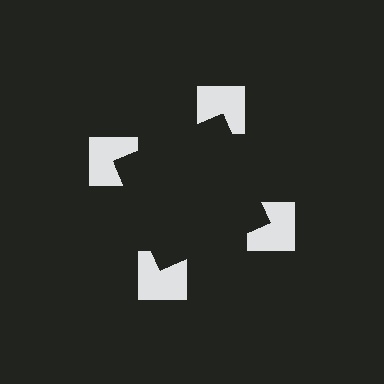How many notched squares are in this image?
There are 4 — one at each vertex of the illusory square.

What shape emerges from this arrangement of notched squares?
An illusory square — its edges are inferred from the aligned wedge cuts in the notched squares, not physically drawn.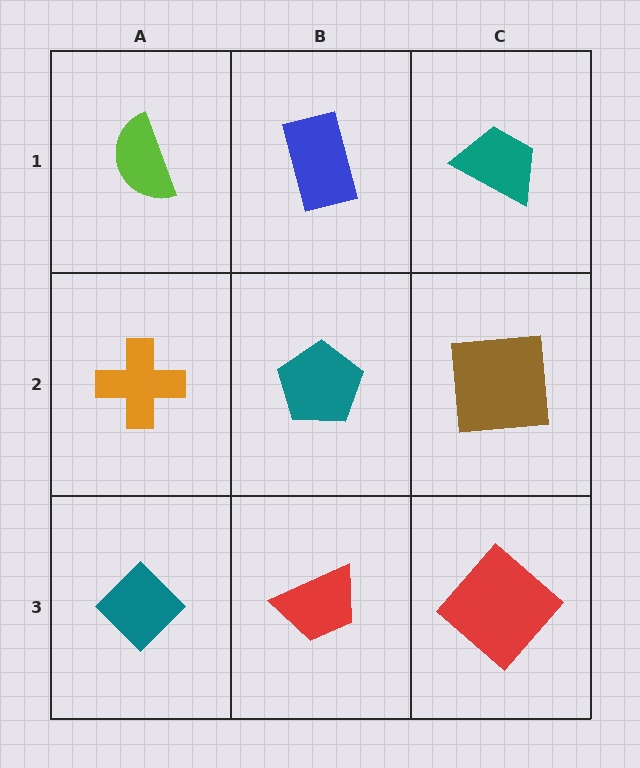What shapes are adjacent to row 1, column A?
An orange cross (row 2, column A), a blue rectangle (row 1, column B).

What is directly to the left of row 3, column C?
A red trapezoid.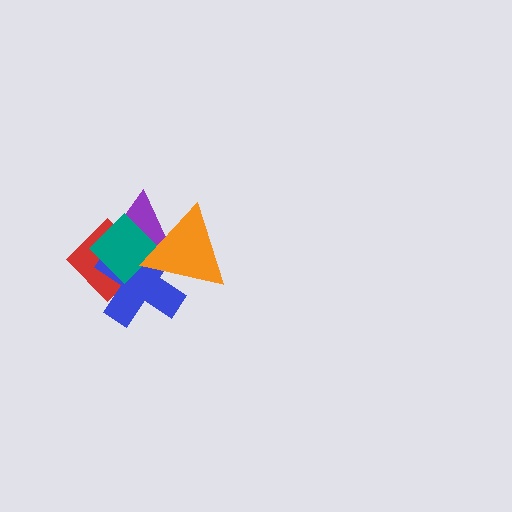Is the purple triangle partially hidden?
Yes, it is partially covered by another shape.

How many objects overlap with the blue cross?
4 objects overlap with the blue cross.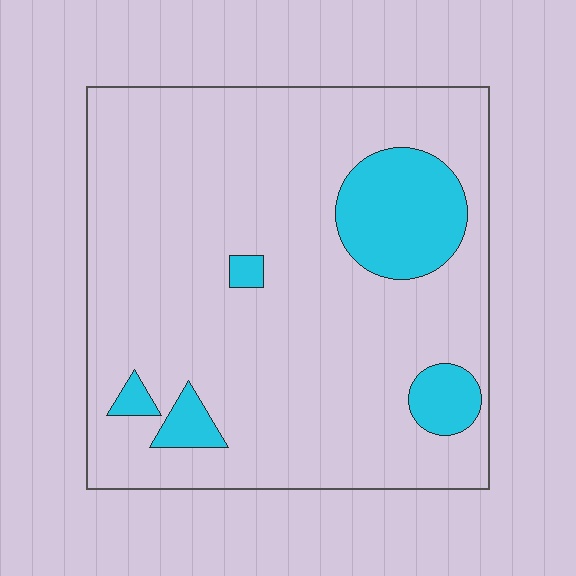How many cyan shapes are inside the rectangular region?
5.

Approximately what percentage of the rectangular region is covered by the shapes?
Approximately 15%.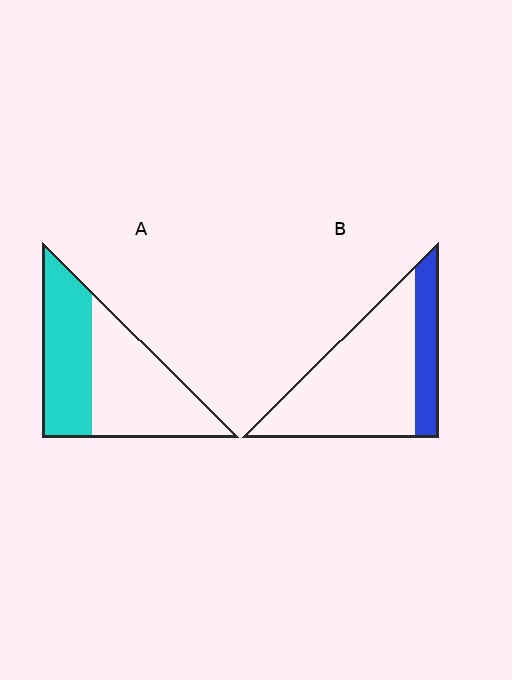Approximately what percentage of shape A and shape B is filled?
A is approximately 45% and B is approximately 25%.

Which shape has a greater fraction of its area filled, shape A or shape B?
Shape A.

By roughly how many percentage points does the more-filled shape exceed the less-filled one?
By roughly 20 percentage points (A over B).